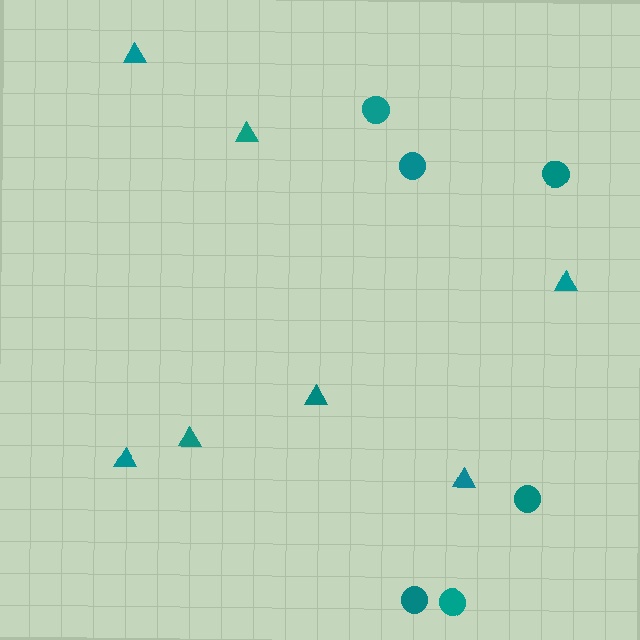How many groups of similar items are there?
There are 2 groups: one group of circles (6) and one group of triangles (7).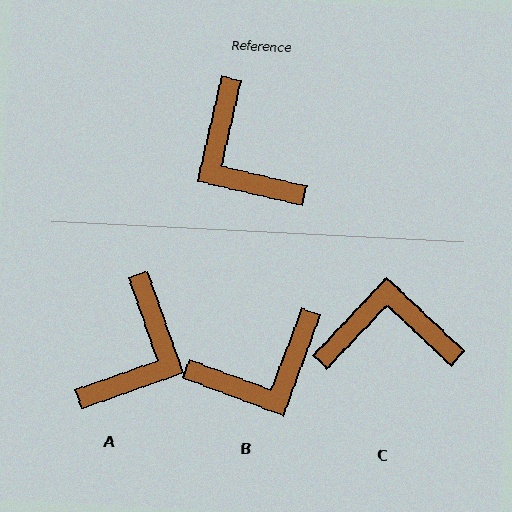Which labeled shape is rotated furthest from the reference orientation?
A, about 122 degrees away.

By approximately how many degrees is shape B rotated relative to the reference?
Approximately 82 degrees counter-clockwise.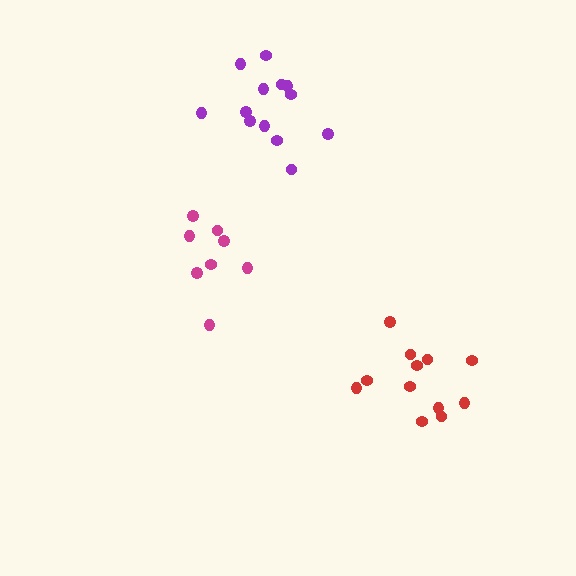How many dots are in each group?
Group 1: 12 dots, Group 2: 13 dots, Group 3: 8 dots (33 total).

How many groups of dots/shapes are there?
There are 3 groups.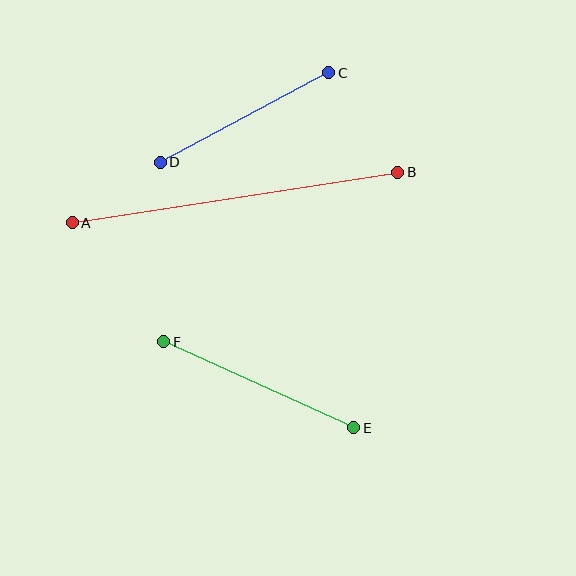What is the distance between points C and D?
The distance is approximately 191 pixels.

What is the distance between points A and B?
The distance is approximately 329 pixels.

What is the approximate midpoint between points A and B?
The midpoint is at approximately (235, 198) pixels.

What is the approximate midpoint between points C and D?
The midpoint is at approximately (244, 117) pixels.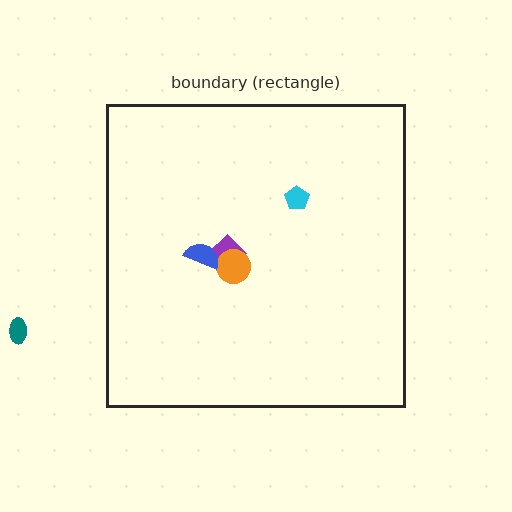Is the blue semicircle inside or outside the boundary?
Inside.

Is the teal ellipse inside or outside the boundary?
Outside.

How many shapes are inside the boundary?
4 inside, 1 outside.